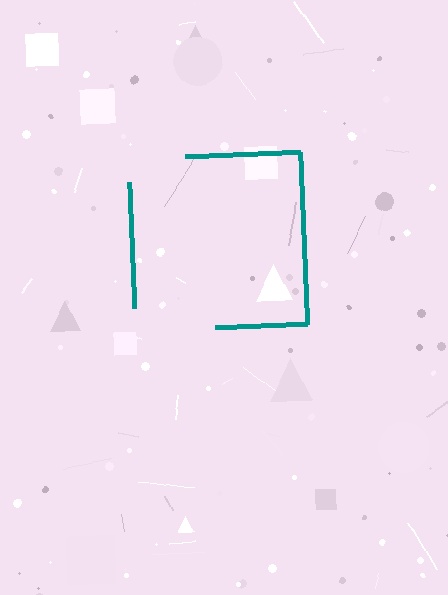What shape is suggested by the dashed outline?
The dashed outline suggests a square.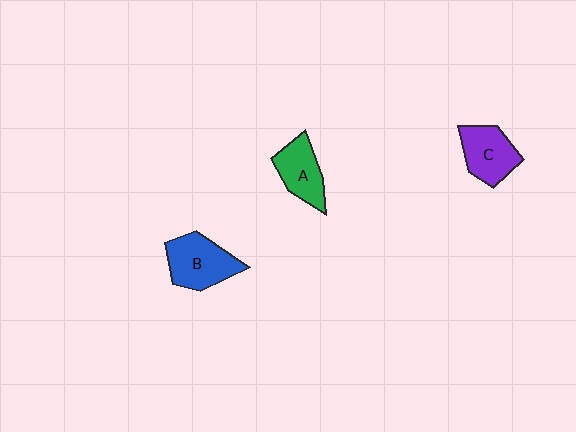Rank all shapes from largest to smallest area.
From largest to smallest: B (blue), C (purple), A (green).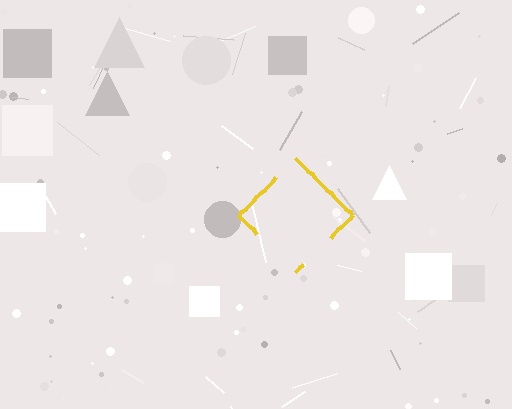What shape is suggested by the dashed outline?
The dashed outline suggests a diamond.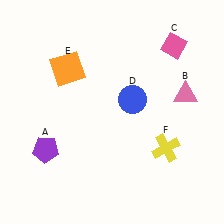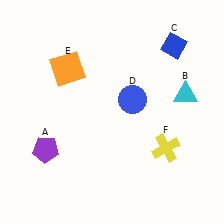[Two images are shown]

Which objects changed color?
B changed from pink to cyan. C changed from pink to blue.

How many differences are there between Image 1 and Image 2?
There are 2 differences between the two images.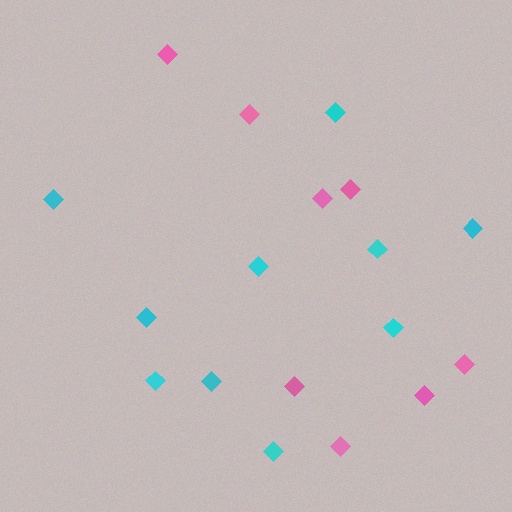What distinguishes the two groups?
There are 2 groups: one group of pink diamonds (8) and one group of cyan diamonds (10).